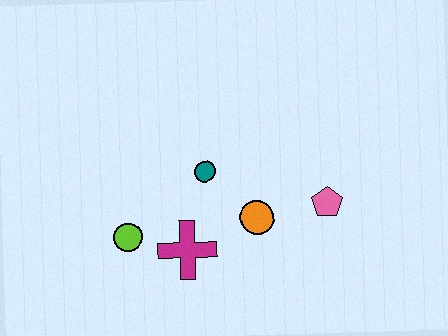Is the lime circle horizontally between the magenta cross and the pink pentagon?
No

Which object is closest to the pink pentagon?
The orange circle is closest to the pink pentagon.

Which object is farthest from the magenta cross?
The pink pentagon is farthest from the magenta cross.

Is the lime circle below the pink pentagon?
Yes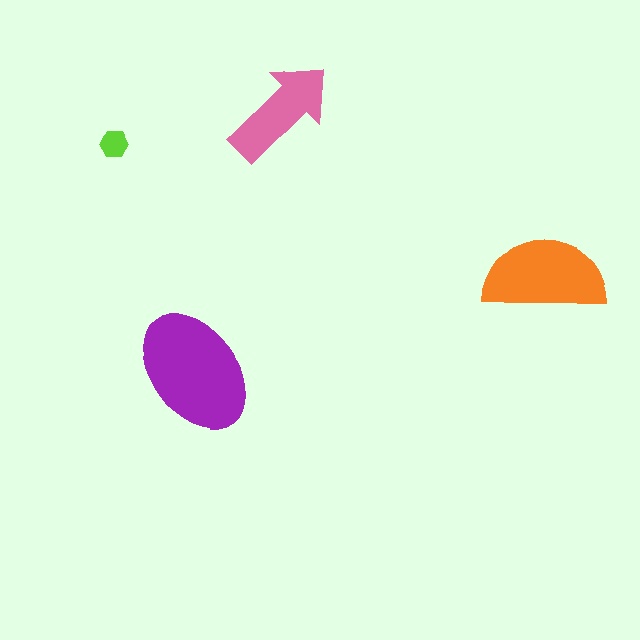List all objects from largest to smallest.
The purple ellipse, the orange semicircle, the pink arrow, the lime hexagon.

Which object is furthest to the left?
The lime hexagon is leftmost.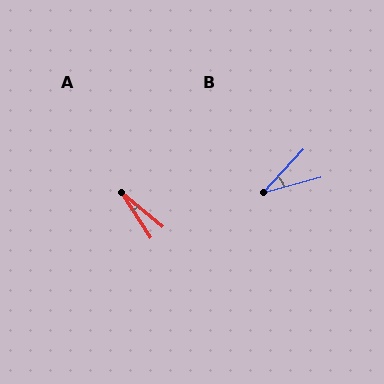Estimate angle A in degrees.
Approximately 18 degrees.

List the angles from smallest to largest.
A (18°), B (32°).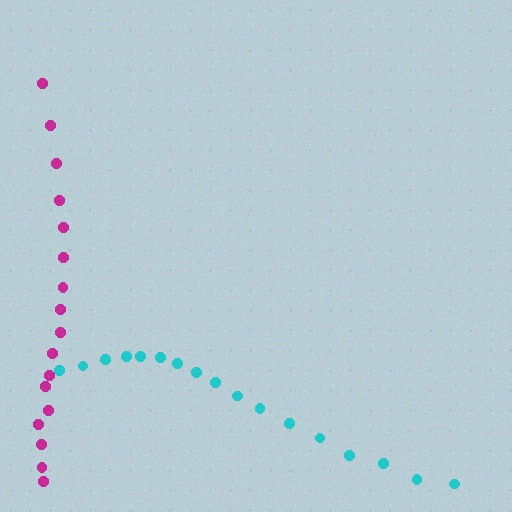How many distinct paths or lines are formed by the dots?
There are 2 distinct paths.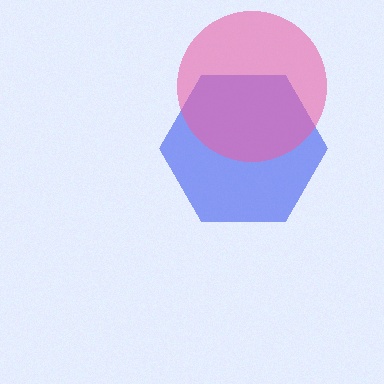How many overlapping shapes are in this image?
There are 2 overlapping shapes in the image.